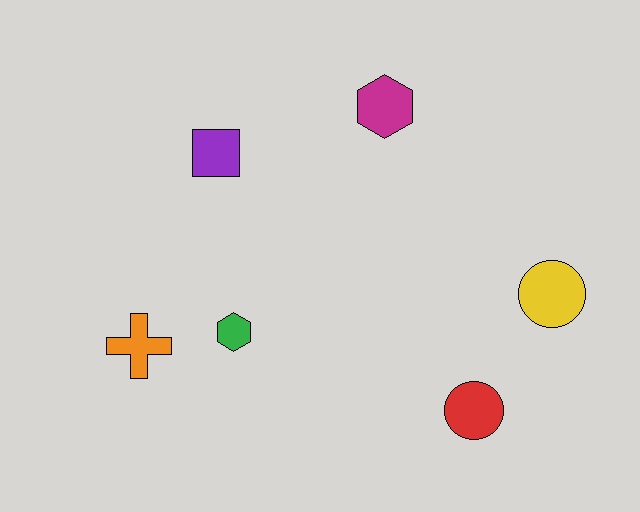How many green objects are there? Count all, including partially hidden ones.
There is 1 green object.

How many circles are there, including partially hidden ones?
There are 2 circles.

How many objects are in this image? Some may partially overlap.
There are 6 objects.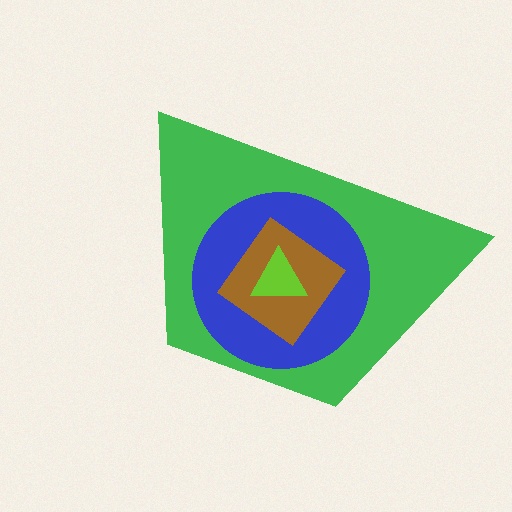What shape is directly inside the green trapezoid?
The blue circle.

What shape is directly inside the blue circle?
The brown diamond.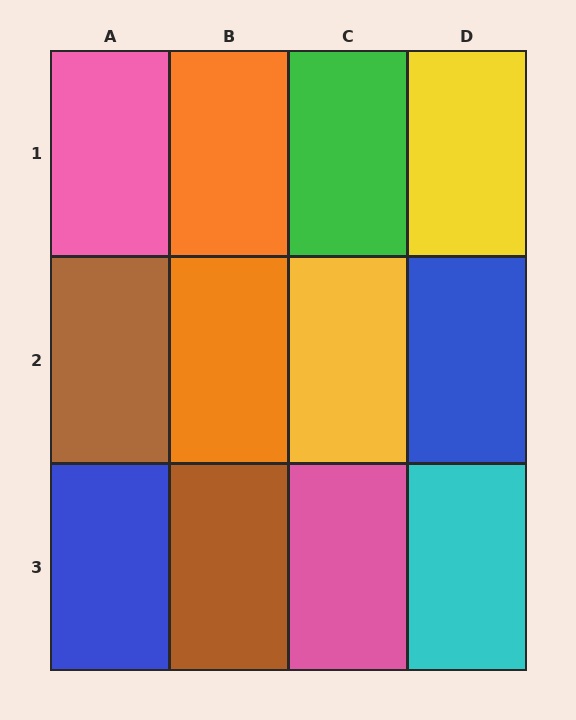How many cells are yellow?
2 cells are yellow.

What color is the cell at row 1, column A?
Pink.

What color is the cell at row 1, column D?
Yellow.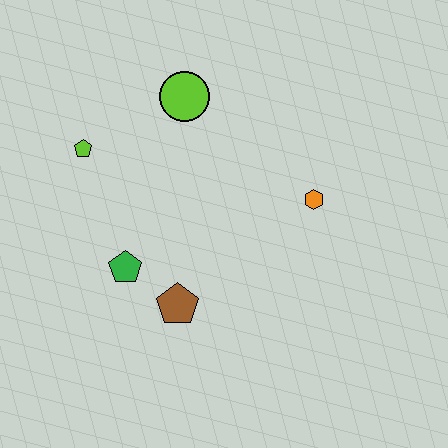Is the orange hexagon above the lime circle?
No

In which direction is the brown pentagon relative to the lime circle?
The brown pentagon is below the lime circle.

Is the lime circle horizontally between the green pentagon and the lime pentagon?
No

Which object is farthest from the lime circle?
The brown pentagon is farthest from the lime circle.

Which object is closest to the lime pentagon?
The lime circle is closest to the lime pentagon.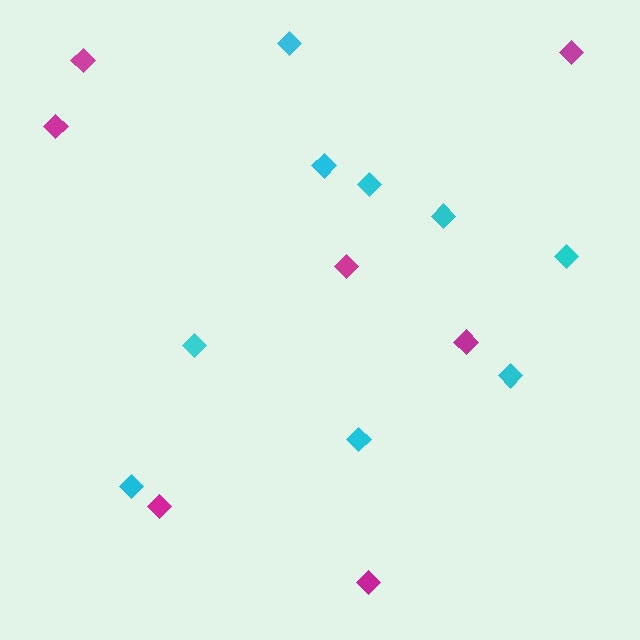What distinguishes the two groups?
There are 2 groups: one group of magenta diamonds (7) and one group of cyan diamonds (9).